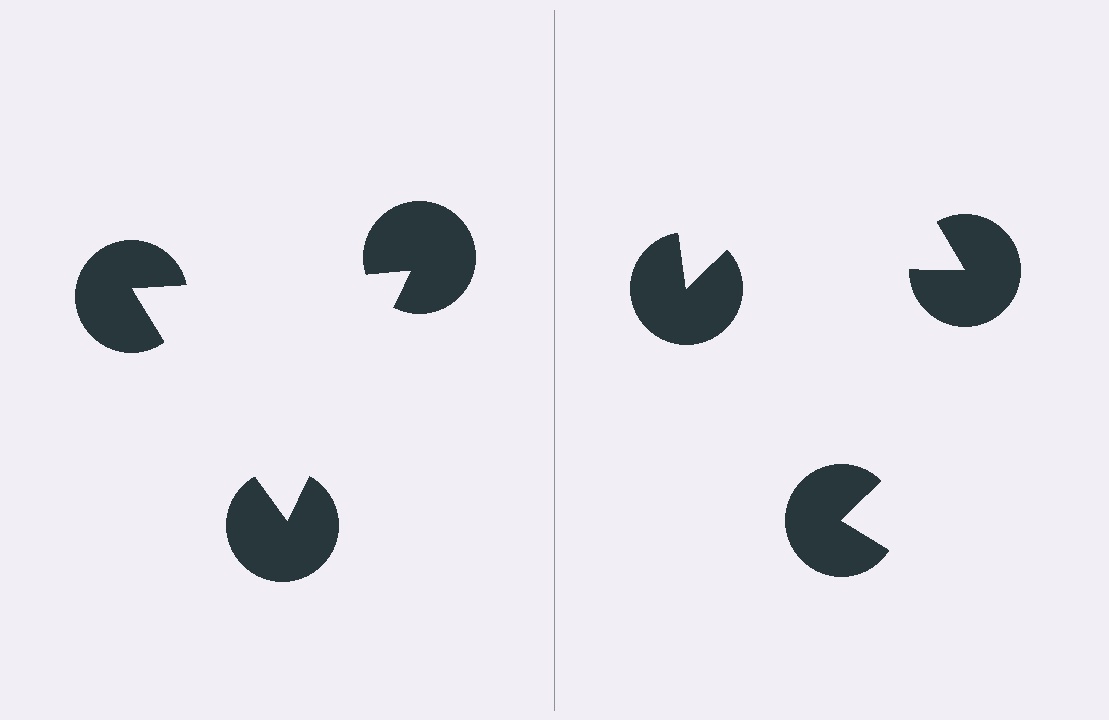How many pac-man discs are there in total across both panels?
6 — 3 on each side.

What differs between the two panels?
The pac-man discs are positioned identically on both sides; only the wedge orientations differ. On the left they align to a triangle; on the right they are misaligned.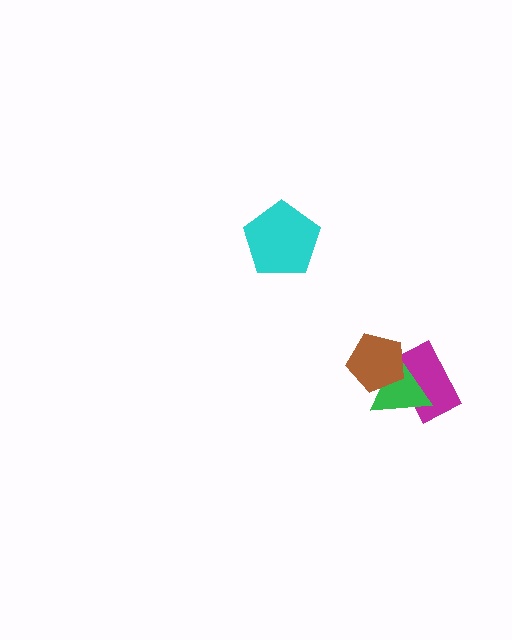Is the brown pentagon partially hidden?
No, no other shape covers it.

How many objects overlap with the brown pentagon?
2 objects overlap with the brown pentagon.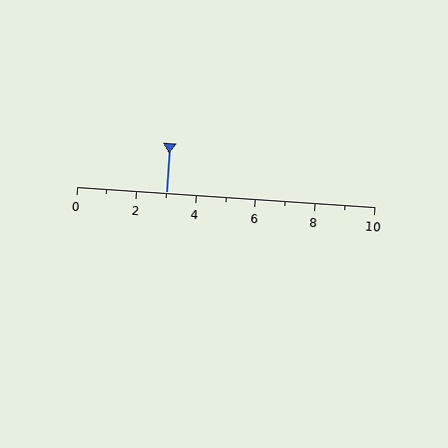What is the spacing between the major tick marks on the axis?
The major ticks are spaced 2 apart.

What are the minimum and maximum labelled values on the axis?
The axis runs from 0 to 10.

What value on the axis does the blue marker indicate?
The marker indicates approximately 3.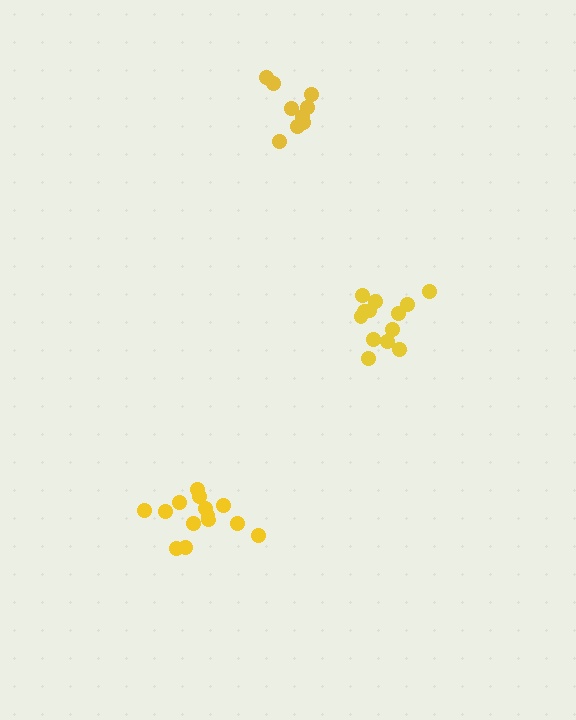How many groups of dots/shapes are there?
There are 3 groups.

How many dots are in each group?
Group 1: 14 dots, Group 2: 13 dots, Group 3: 9 dots (36 total).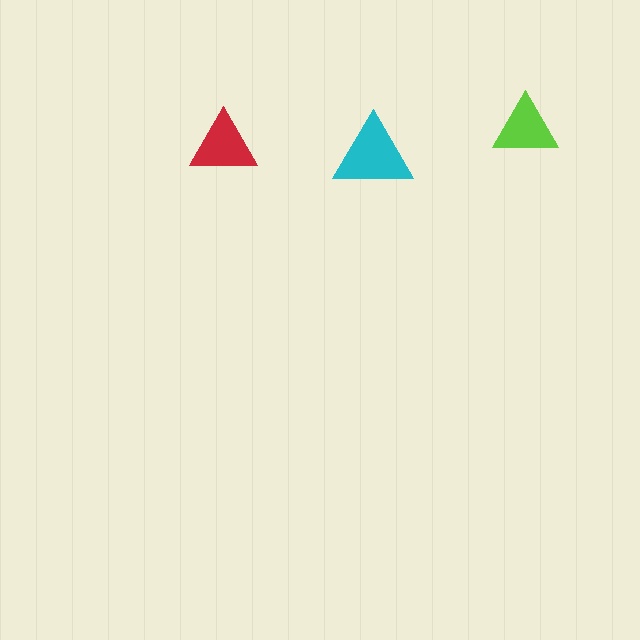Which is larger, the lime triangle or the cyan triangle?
The cyan one.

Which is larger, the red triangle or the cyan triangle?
The cyan one.